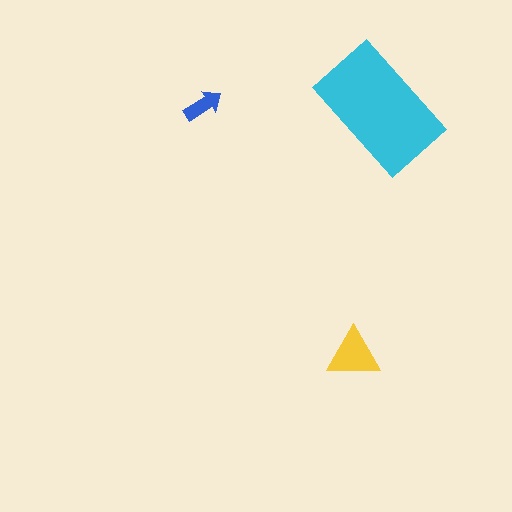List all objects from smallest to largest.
The blue arrow, the yellow triangle, the cyan rectangle.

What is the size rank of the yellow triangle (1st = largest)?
2nd.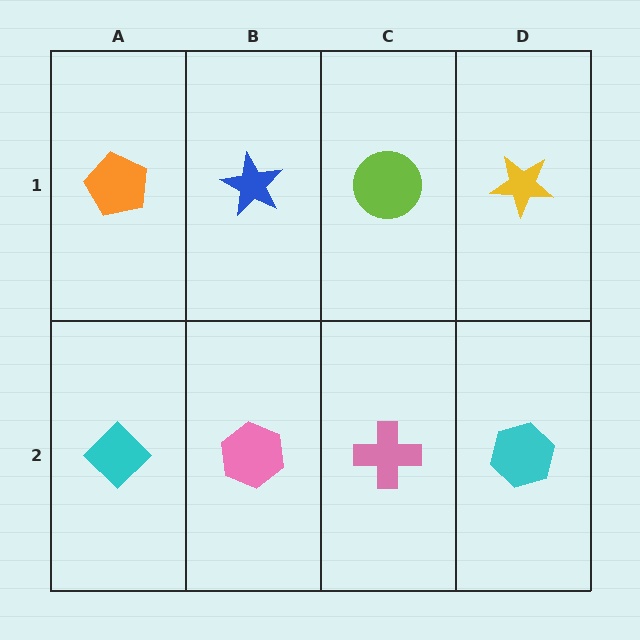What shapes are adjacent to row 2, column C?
A lime circle (row 1, column C), a pink hexagon (row 2, column B), a cyan hexagon (row 2, column D).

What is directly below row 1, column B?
A pink hexagon.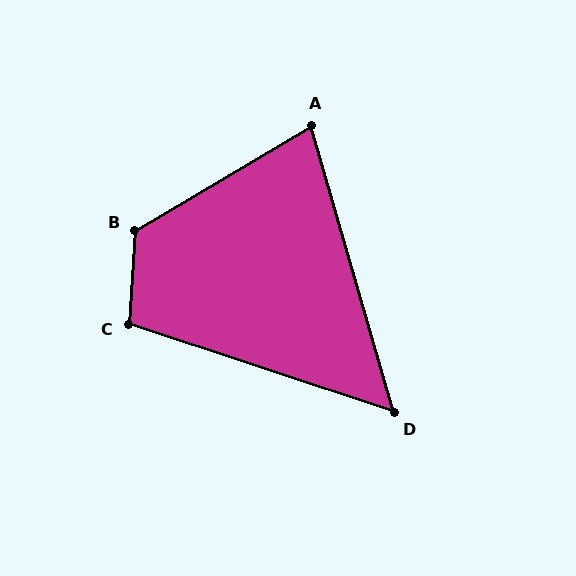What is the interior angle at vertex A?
Approximately 75 degrees (acute).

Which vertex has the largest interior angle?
B, at approximately 124 degrees.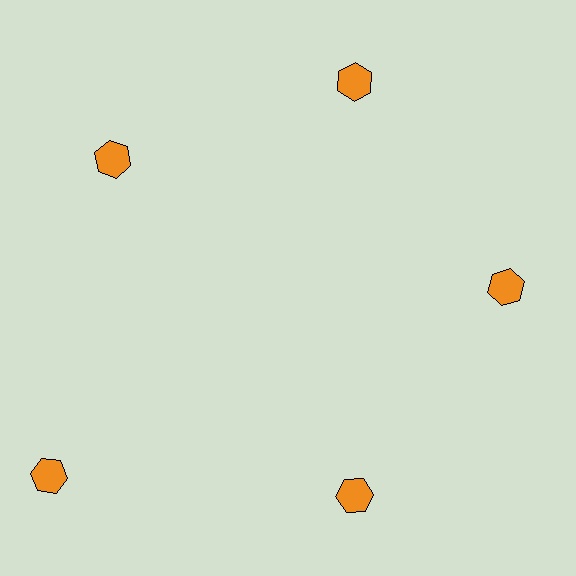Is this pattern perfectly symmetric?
No. The 5 orange hexagons are arranged in a ring, but one element near the 8 o'clock position is pushed outward from the center, breaking the 5-fold rotational symmetry.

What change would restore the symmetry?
The symmetry would be restored by moving it inward, back onto the ring so that all 5 hexagons sit at equal angles and equal distance from the center.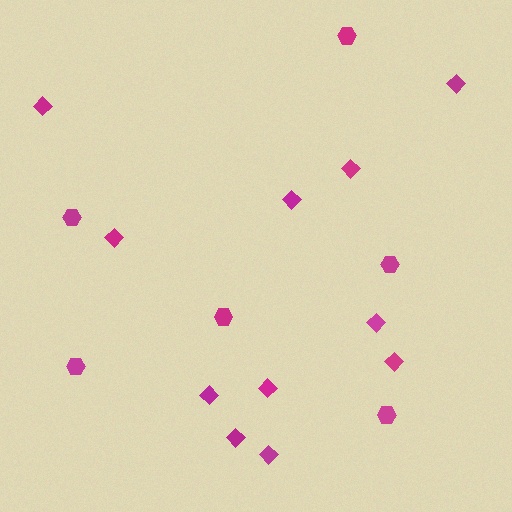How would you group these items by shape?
There are 2 groups: one group of hexagons (6) and one group of diamonds (11).